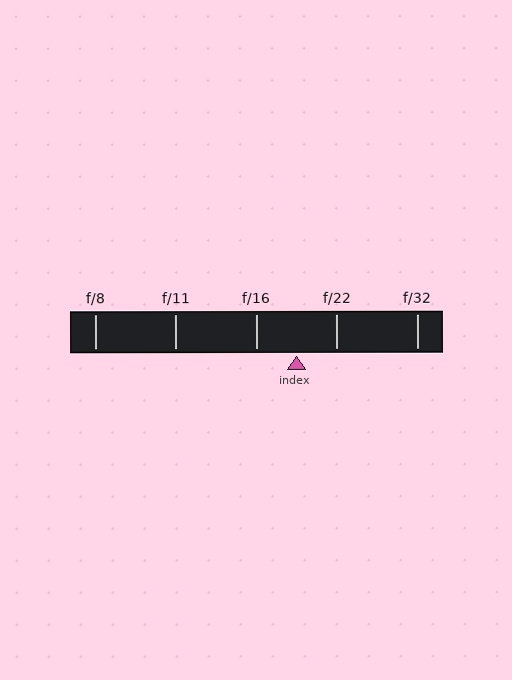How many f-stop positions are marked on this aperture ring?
There are 5 f-stop positions marked.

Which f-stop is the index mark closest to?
The index mark is closest to f/22.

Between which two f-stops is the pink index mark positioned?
The index mark is between f/16 and f/22.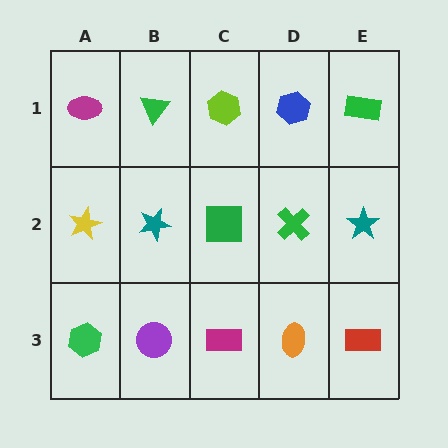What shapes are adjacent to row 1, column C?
A green square (row 2, column C), a green triangle (row 1, column B), a blue hexagon (row 1, column D).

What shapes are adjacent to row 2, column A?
A magenta ellipse (row 1, column A), a green hexagon (row 3, column A), a teal star (row 2, column B).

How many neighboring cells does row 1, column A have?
2.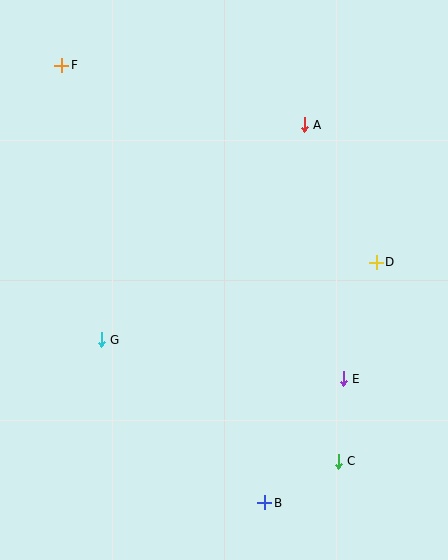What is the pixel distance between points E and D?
The distance between E and D is 121 pixels.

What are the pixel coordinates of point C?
Point C is at (338, 461).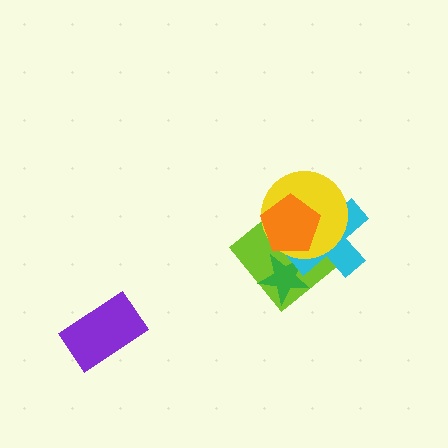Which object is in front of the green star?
The cyan cross is in front of the green star.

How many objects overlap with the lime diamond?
4 objects overlap with the lime diamond.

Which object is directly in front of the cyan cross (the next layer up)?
The yellow circle is directly in front of the cyan cross.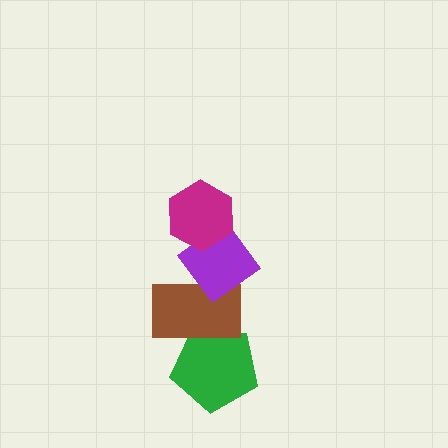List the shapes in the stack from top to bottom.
From top to bottom: the magenta hexagon, the purple diamond, the brown rectangle, the green pentagon.